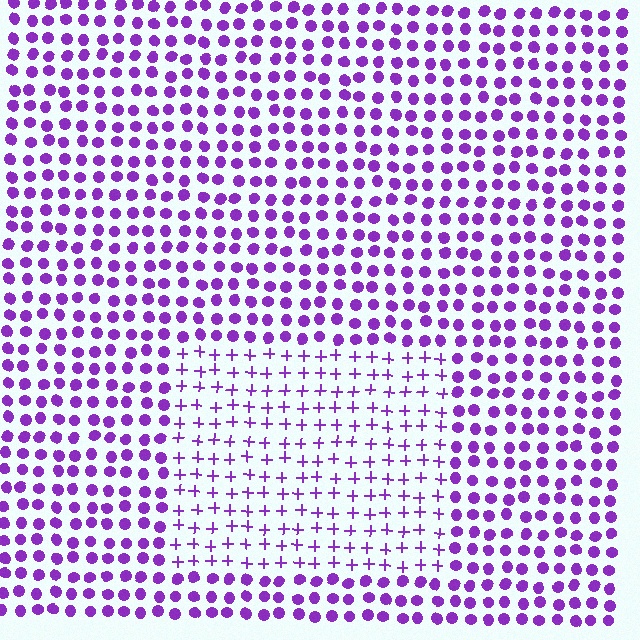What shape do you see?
I see a rectangle.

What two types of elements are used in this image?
The image uses plus signs inside the rectangle region and circles outside it.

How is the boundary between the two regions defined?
The boundary is defined by a change in element shape: plus signs inside vs. circles outside. All elements share the same color and spacing.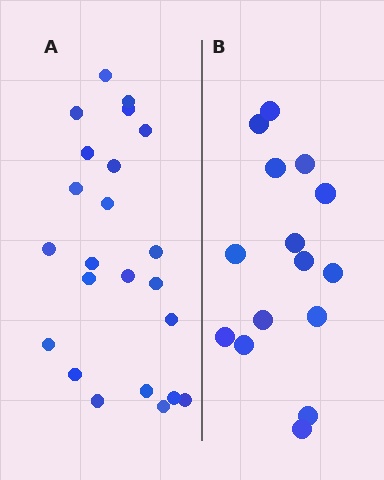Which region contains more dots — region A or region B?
Region A (the left region) has more dots.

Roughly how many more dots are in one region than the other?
Region A has roughly 8 or so more dots than region B.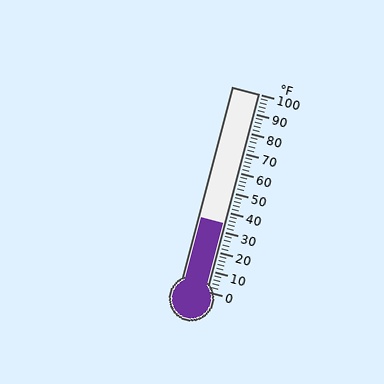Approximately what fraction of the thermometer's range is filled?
The thermometer is filled to approximately 35% of its range.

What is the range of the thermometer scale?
The thermometer scale ranges from 0°F to 100°F.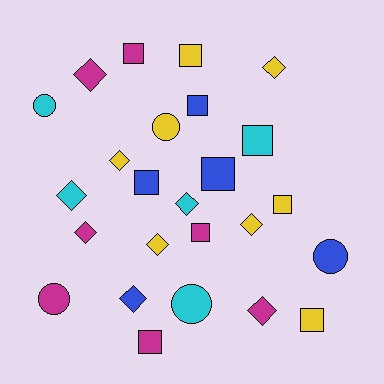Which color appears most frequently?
Yellow, with 8 objects.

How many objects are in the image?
There are 25 objects.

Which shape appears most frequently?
Diamond, with 10 objects.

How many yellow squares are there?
There are 3 yellow squares.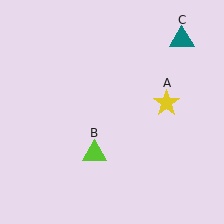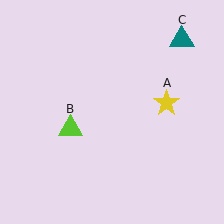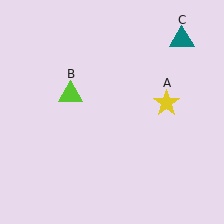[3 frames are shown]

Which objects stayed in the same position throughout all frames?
Yellow star (object A) and teal triangle (object C) remained stationary.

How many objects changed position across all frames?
1 object changed position: lime triangle (object B).